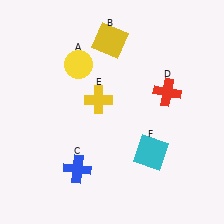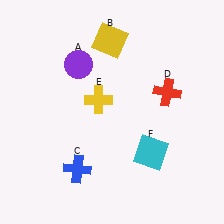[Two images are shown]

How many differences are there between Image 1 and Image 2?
There is 1 difference between the two images.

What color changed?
The circle (A) changed from yellow in Image 1 to purple in Image 2.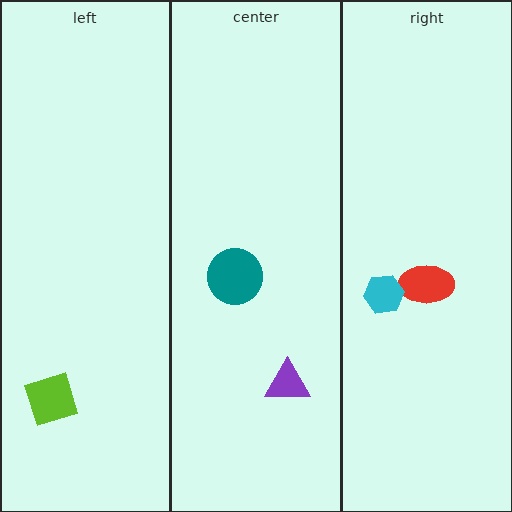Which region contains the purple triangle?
The center region.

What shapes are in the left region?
The lime diamond.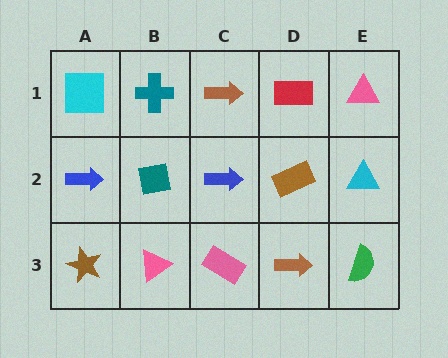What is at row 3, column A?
A brown star.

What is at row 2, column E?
A cyan triangle.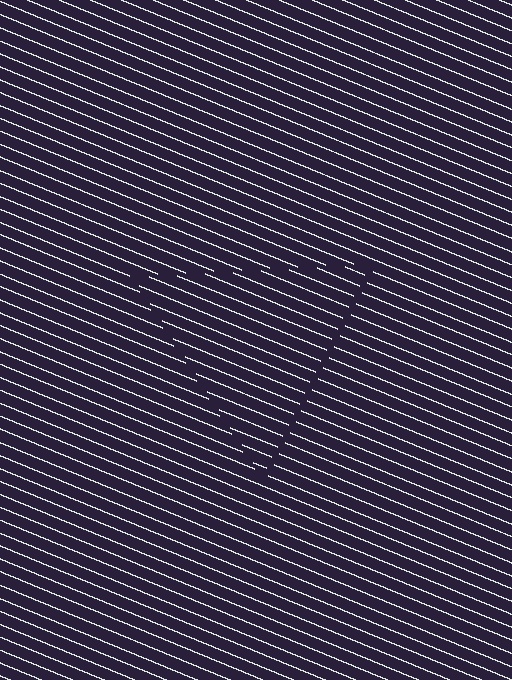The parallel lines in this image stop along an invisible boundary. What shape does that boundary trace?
An illusory triangle. The interior of the shape contains the same grating, shifted by half a period — the contour is defined by the phase discontinuity where line-ends from the inner and outer gratings abut.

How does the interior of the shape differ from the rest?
The interior of the shape contains the same grating, shifted by half a period — the contour is defined by the phase discontinuity where line-ends from the inner and outer gratings abut.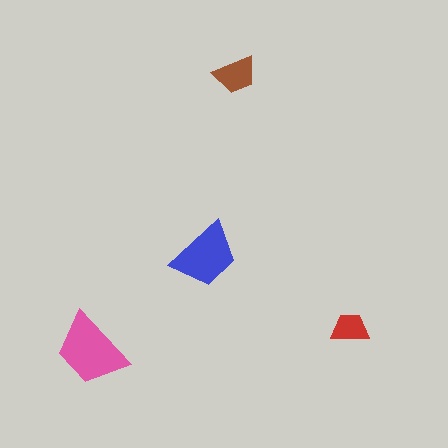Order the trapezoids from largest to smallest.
the pink one, the blue one, the brown one, the red one.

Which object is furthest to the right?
The red trapezoid is rightmost.